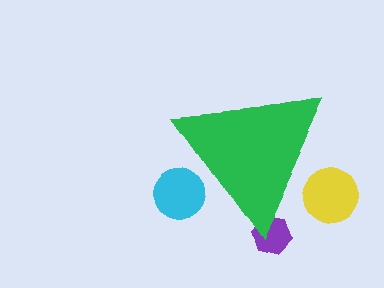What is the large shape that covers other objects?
A green triangle.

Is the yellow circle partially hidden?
Yes, the yellow circle is partially hidden behind the green triangle.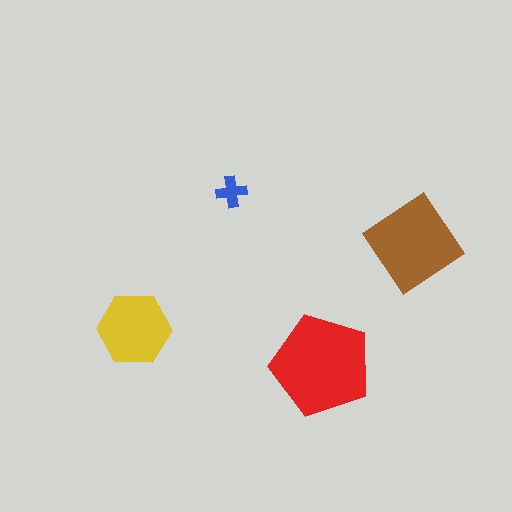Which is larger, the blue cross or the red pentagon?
The red pentagon.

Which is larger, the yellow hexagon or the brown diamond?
The brown diamond.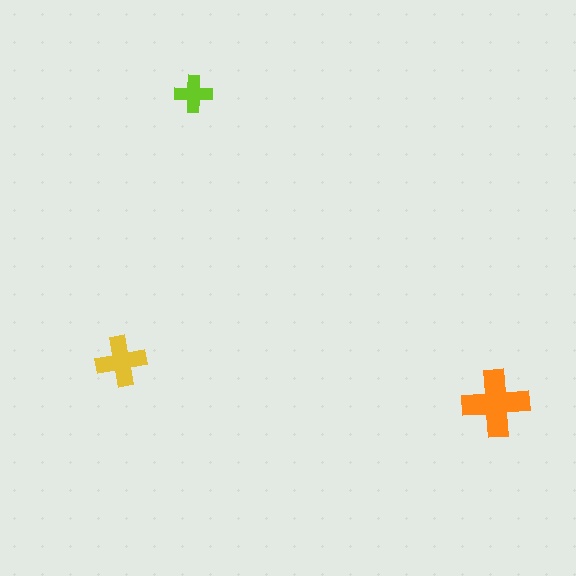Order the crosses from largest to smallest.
the orange one, the yellow one, the lime one.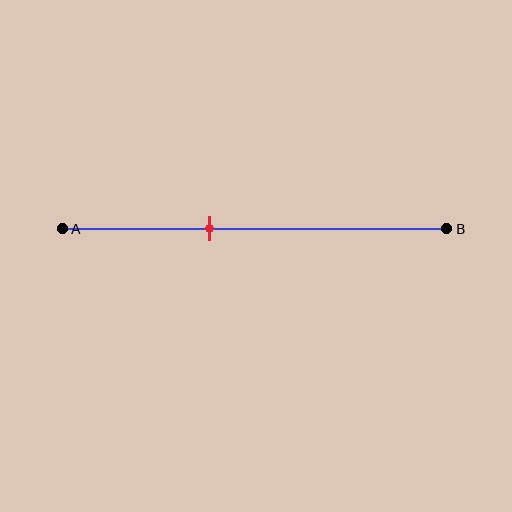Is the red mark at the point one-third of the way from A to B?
No, the mark is at about 40% from A, not at the 33% one-third point.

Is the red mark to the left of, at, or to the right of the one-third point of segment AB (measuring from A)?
The red mark is to the right of the one-third point of segment AB.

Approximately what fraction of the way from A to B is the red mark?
The red mark is approximately 40% of the way from A to B.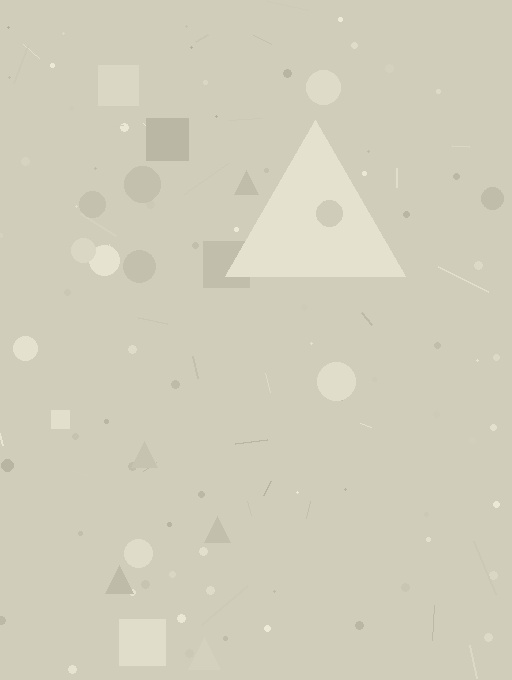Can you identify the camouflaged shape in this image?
The camouflaged shape is a triangle.